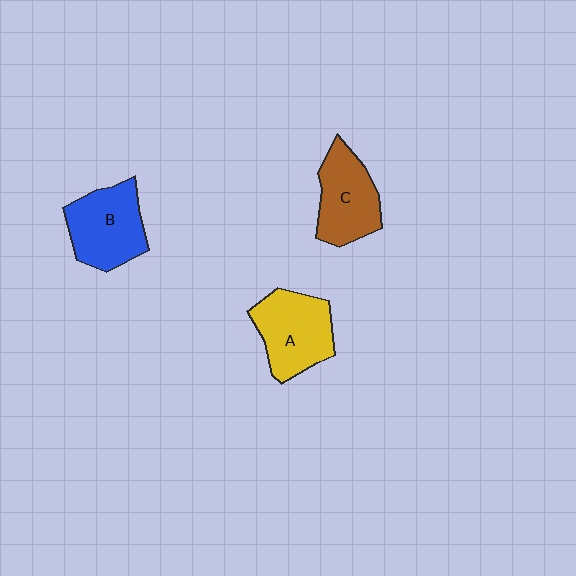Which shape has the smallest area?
Shape C (brown).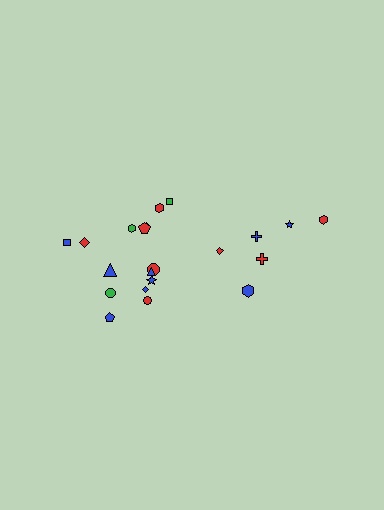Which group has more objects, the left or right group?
The left group.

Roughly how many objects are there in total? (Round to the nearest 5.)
Roughly 20 objects in total.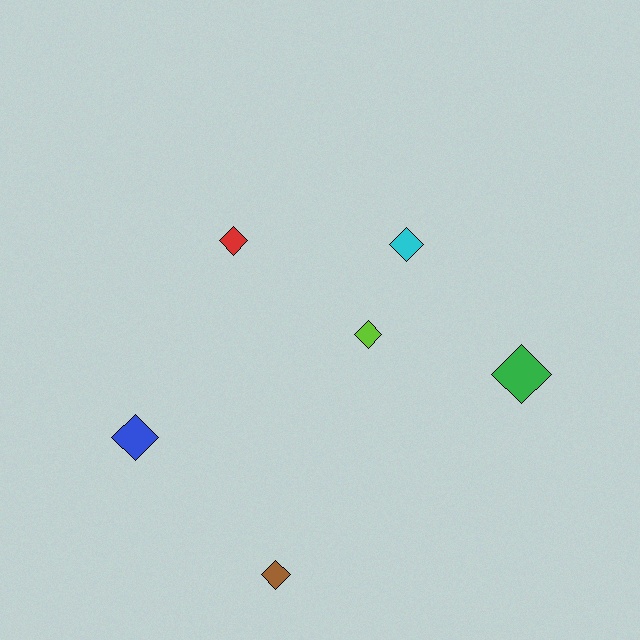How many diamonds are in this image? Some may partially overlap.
There are 6 diamonds.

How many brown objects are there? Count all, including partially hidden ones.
There is 1 brown object.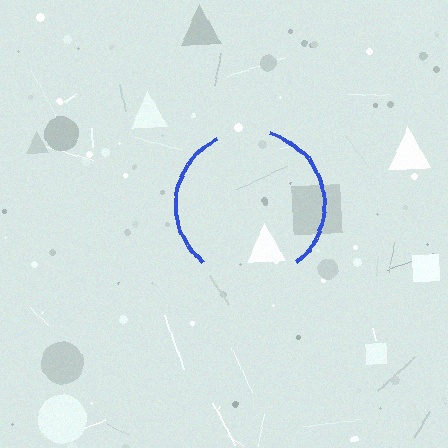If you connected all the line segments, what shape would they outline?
They would outline a circle.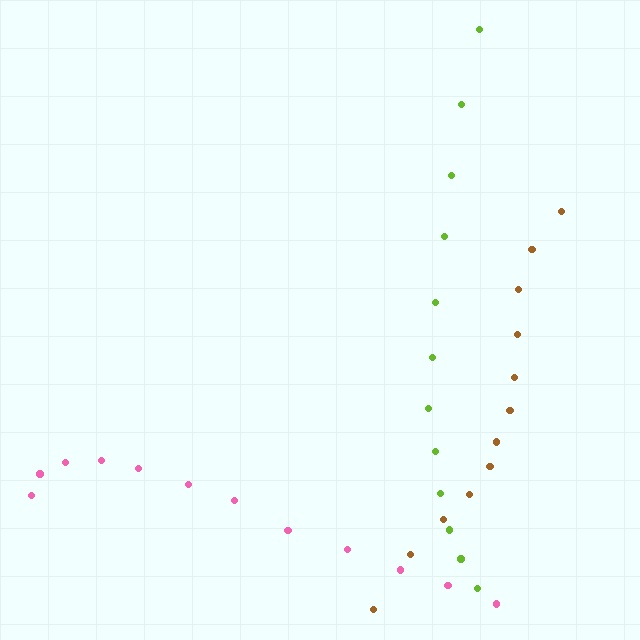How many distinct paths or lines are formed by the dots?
There are 3 distinct paths.